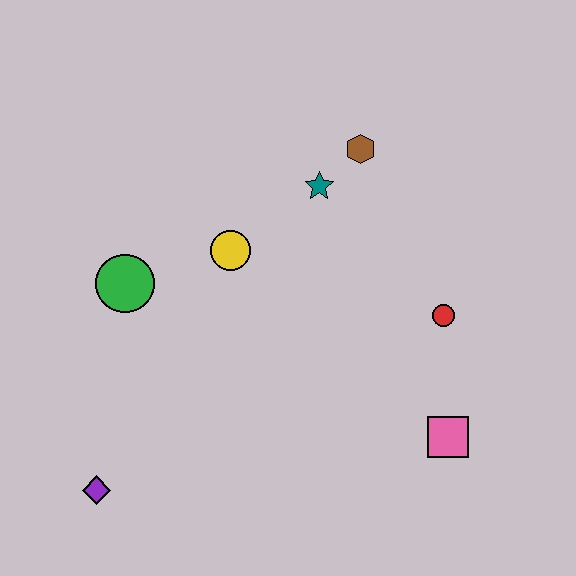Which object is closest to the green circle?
The yellow circle is closest to the green circle.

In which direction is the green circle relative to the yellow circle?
The green circle is to the left of the yellow circle.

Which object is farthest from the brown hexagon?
The purple diamond is farthest from the brown hexagon.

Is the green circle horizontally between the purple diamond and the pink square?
Yes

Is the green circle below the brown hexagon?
Yes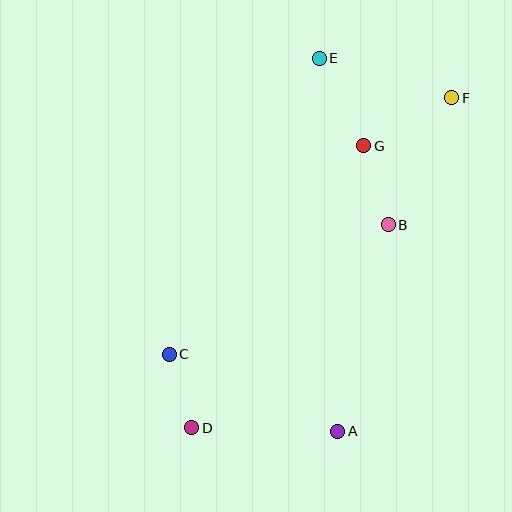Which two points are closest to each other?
Points C and D are closest to each other.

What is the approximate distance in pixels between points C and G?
The distance between C and G is approximately 285 pixels.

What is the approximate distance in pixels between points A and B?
The distance between A and B is approximately 213 pixels.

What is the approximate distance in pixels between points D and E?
The distance between D and E is approximately 391 pixels.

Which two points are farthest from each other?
Points D and F are farthest from each other.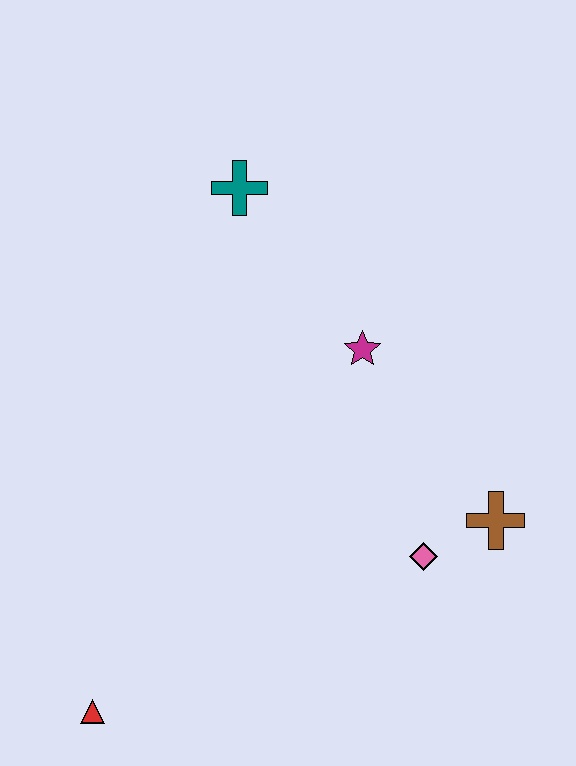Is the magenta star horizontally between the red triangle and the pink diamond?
Yes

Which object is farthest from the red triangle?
The teal cross is farthest from the red triangle.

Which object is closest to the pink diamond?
The brown cross is closest to the pink diamond.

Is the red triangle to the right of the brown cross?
No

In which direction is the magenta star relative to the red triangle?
The magenta star is above the red triangle.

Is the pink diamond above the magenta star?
No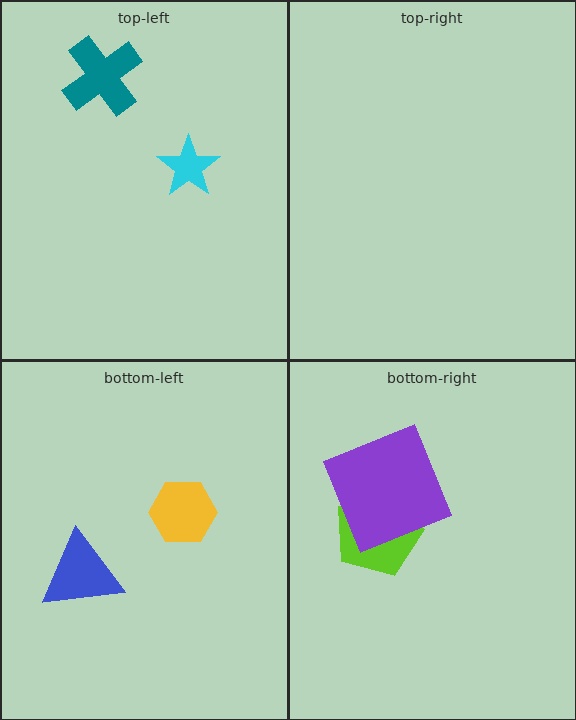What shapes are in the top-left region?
The teal cross, the cyan star.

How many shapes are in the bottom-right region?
2.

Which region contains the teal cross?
The top-left region.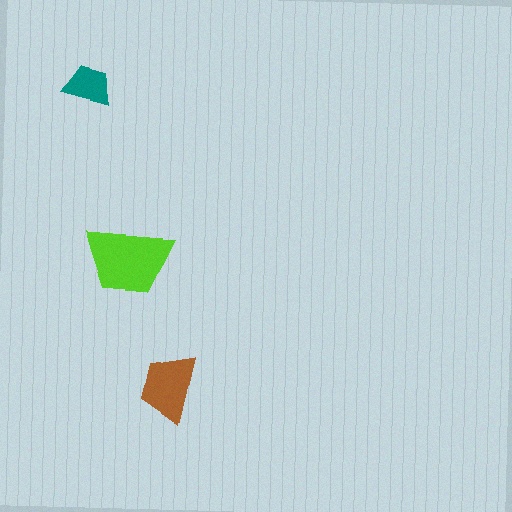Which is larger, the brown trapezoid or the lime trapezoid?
The lime one.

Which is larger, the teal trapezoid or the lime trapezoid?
The lime one.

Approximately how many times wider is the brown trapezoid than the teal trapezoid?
About 1.5 times wider.